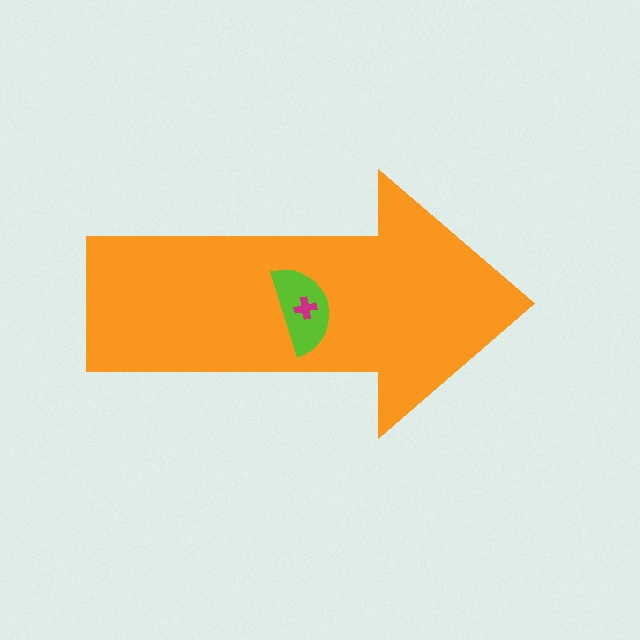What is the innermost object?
The magenta cross.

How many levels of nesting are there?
3.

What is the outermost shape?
The orange arrow.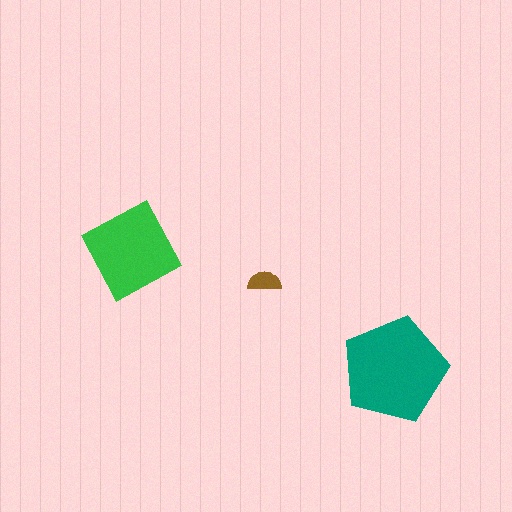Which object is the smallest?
The brown semicircle.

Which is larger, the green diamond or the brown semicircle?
The green diamond.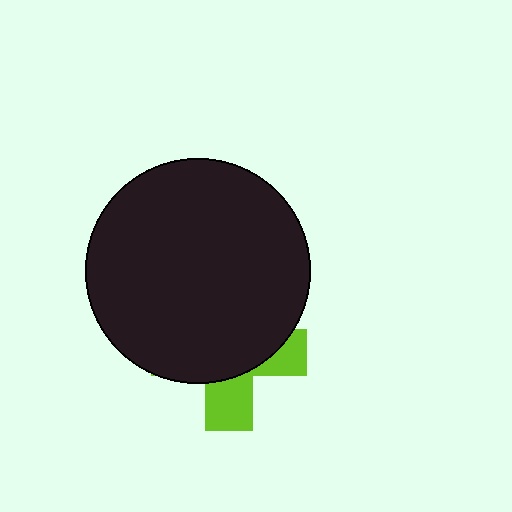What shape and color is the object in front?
The object in front is a black circle.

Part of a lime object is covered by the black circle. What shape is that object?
It is a cross.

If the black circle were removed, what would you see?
You would see the complete lime cross.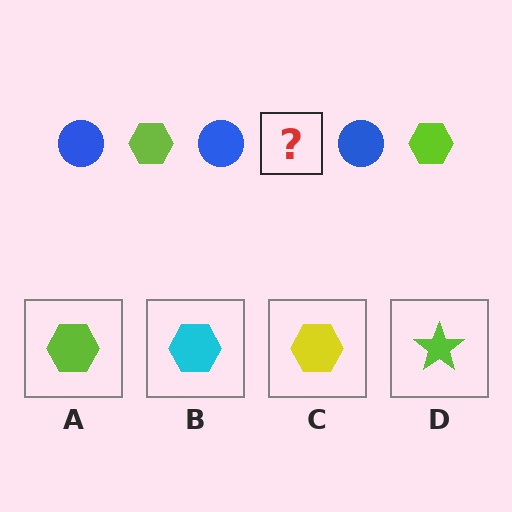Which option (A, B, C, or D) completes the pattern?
A.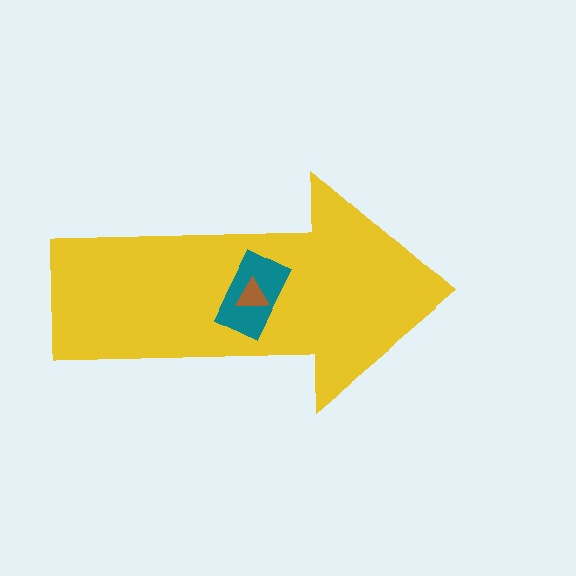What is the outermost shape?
The yellow arrow.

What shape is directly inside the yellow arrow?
The teal rectangle.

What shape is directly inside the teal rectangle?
The brown triangle.